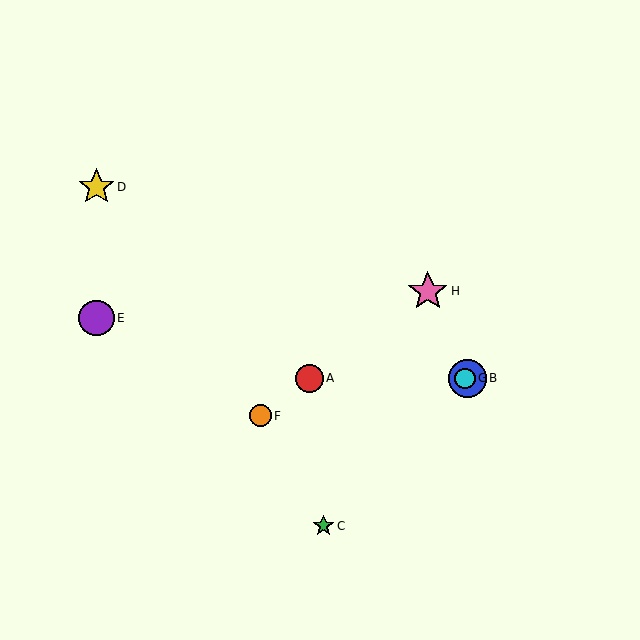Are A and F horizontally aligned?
No, A is at y≈378 and F is at y≈416.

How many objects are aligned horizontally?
3 objects (A, B, G) are aligned horizontally.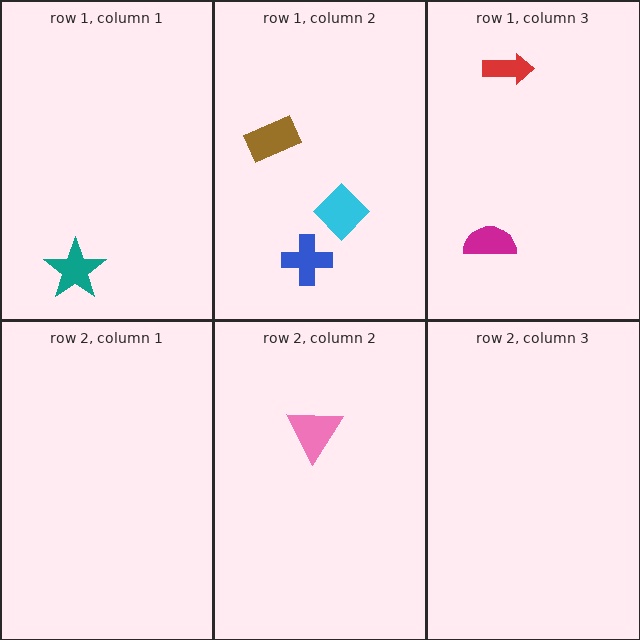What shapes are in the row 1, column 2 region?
The brown rectangle, the cyan diamond, the blue cross.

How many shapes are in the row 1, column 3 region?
2.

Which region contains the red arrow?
The row 1, column 3 region.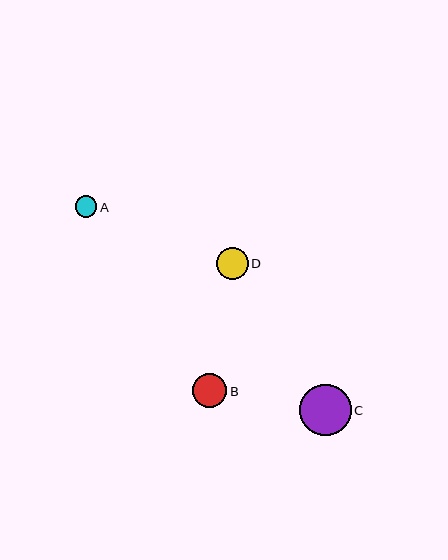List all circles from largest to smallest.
From largest to smallest: C, B, D, A.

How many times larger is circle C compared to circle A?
Circle C is approximately 2.3 times the size of circle A.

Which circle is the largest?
Circle C is the largest with a size of approximately 51 pixels.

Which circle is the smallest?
Circle A is the smallest with a size of approximately 22 pixels.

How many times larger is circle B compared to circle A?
Circle B is approximately 1.6 times the size of circle A.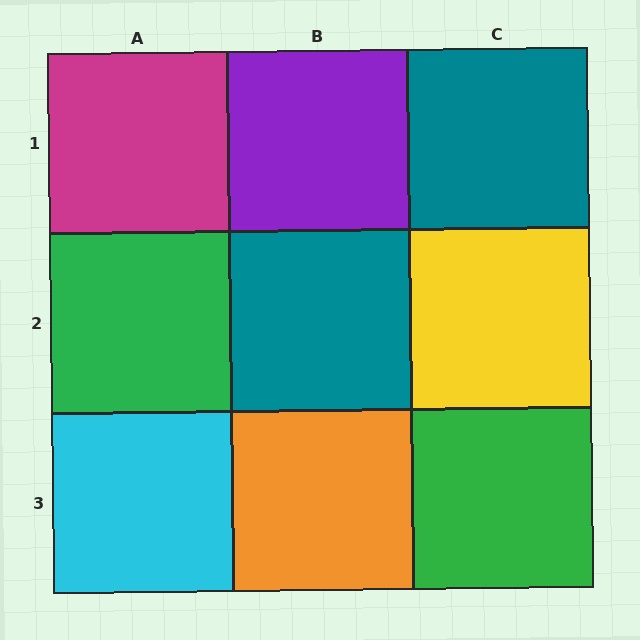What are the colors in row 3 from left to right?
Cyan, orange, green.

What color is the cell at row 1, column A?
Magenta.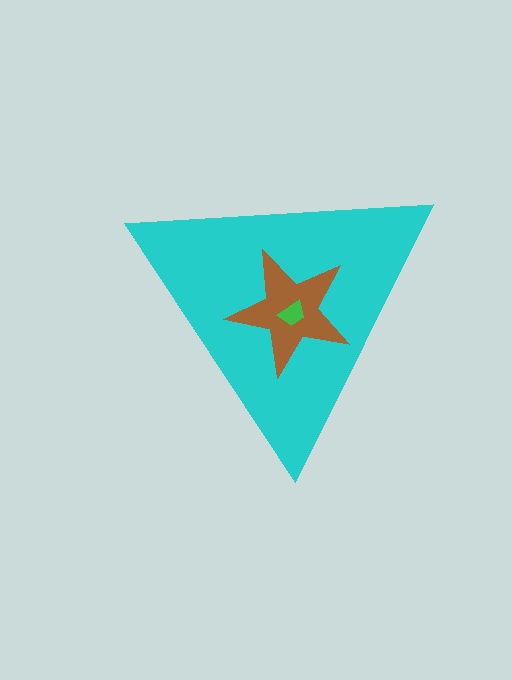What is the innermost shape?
The green trapezoid.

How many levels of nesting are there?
3.